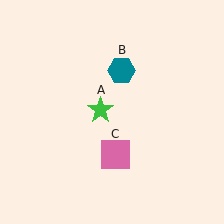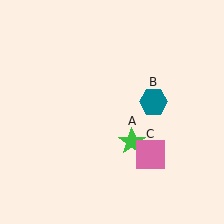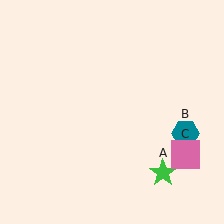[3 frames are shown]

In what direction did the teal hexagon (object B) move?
The teal hexagon (object B) moved down and to the right.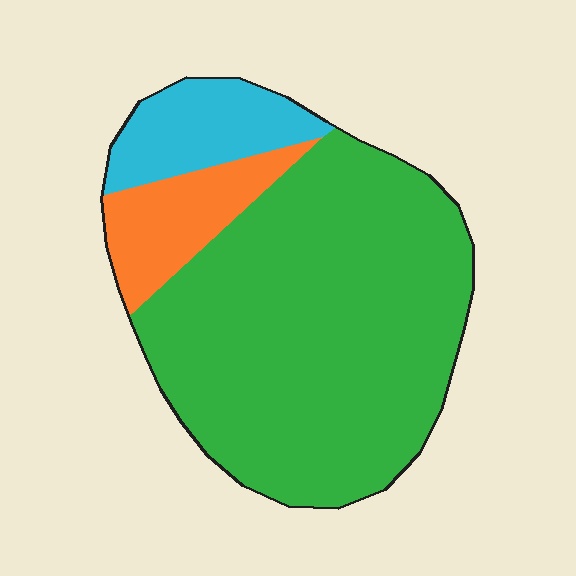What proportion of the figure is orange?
Orange covers 13% of the figure.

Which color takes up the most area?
Green, at roughly 75%.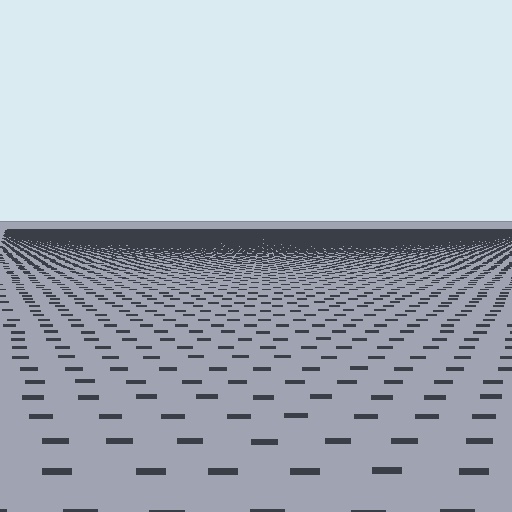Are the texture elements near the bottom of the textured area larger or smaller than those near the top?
Larger. Near the bottom, elements are closer to the viewer and appear at a bigger on-screen size.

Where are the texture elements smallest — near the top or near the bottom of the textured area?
Near the top.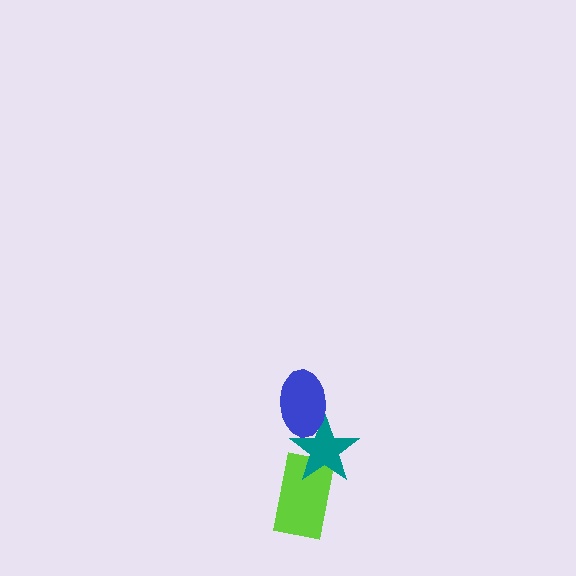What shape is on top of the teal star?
The blue ellipse is on top of the teal star.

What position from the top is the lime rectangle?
The lime rectangle is 3rd from the top.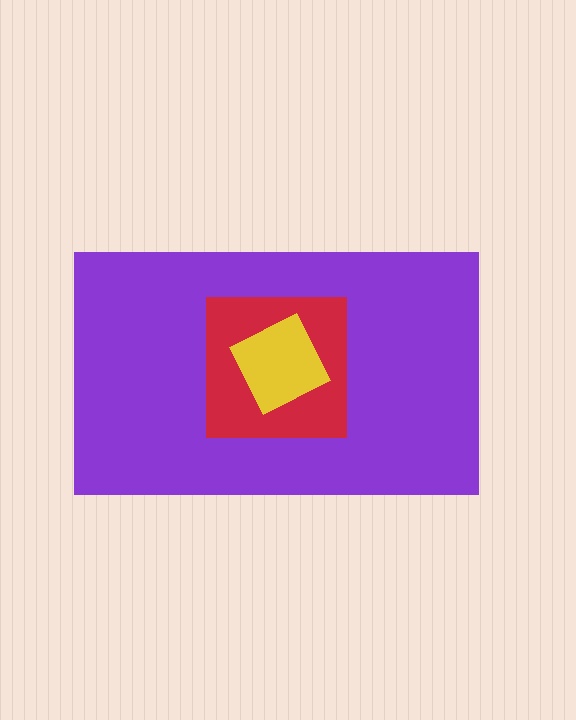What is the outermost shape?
The purple rectangle.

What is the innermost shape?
The yellow diamond.